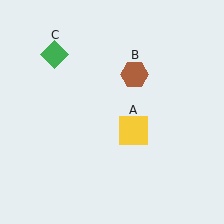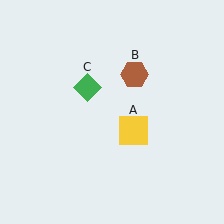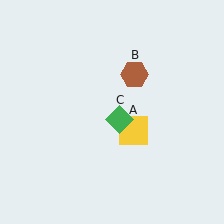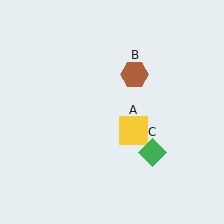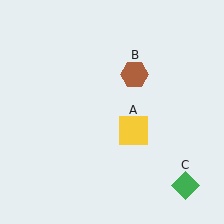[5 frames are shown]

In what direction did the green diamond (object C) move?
The green diamond (object C) moved down and to the right.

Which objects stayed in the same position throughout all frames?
Yellow square (object A) and brown hexagon (object B) remained stationary.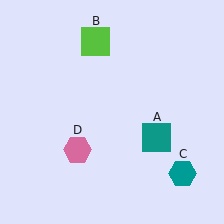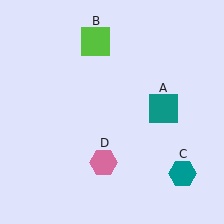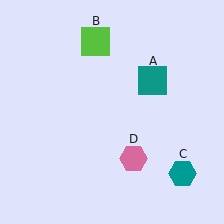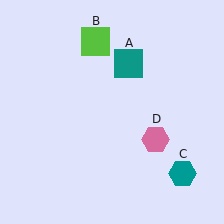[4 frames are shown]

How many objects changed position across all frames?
2 objects changed position: teal square (object A), pink hexagon (object D).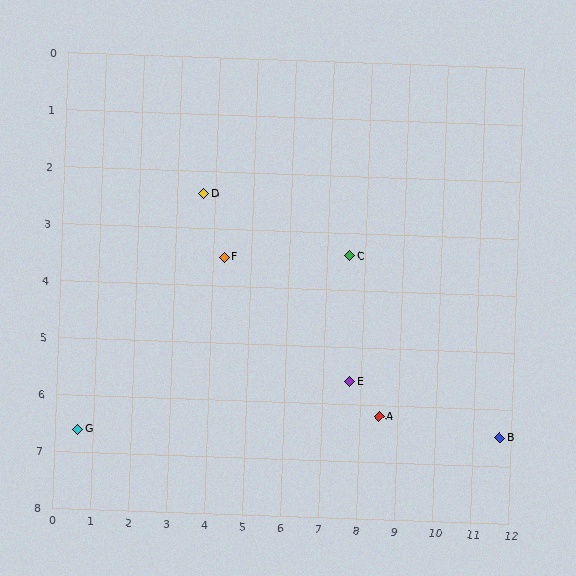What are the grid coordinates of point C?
Point C is at approximately (7.6, 3.4).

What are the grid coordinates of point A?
Point A is at approximately (8.5, 6.2).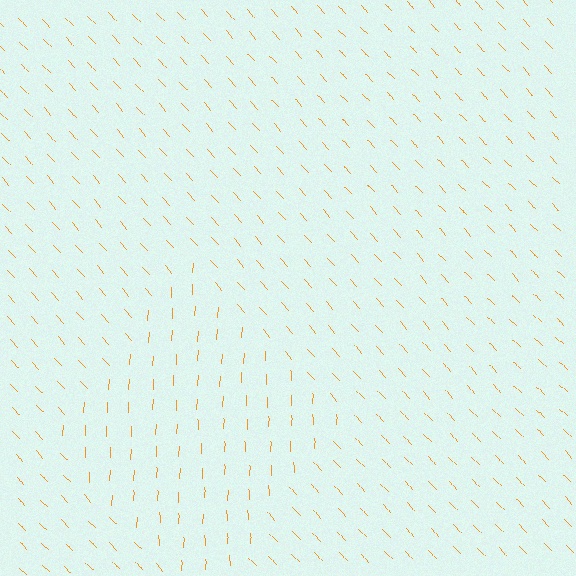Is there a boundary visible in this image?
Yes, there is a texture boundary formed by a change in line orientation.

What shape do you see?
I see a diamond.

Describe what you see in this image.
The image is filled with small orange line segments. A diamond region in the image has lines oriented differently from the surrounding lines, creating a visible texture boundary.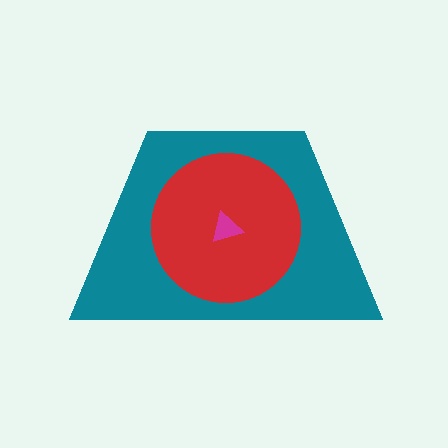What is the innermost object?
The magenta triangle.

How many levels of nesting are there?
3.